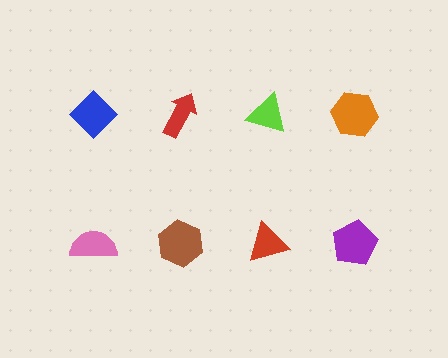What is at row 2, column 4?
A purple pentagon.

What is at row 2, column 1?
A pink semicircle.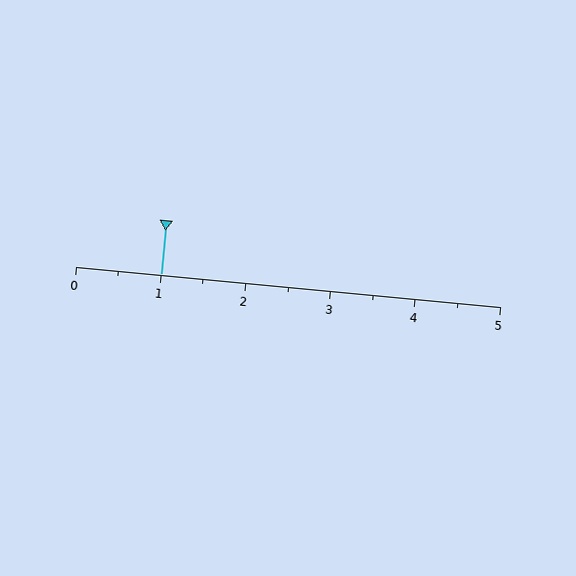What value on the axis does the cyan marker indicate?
The marker indicates approximately 1.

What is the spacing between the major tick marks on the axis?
The major ticks are spaced 1 apart.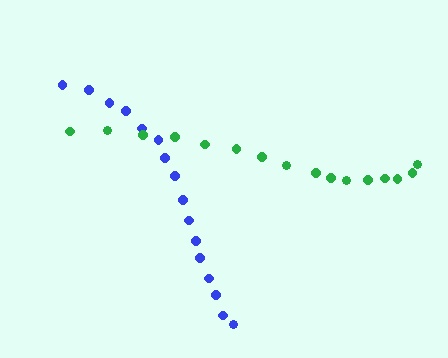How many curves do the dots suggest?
There are 2 distinct paths.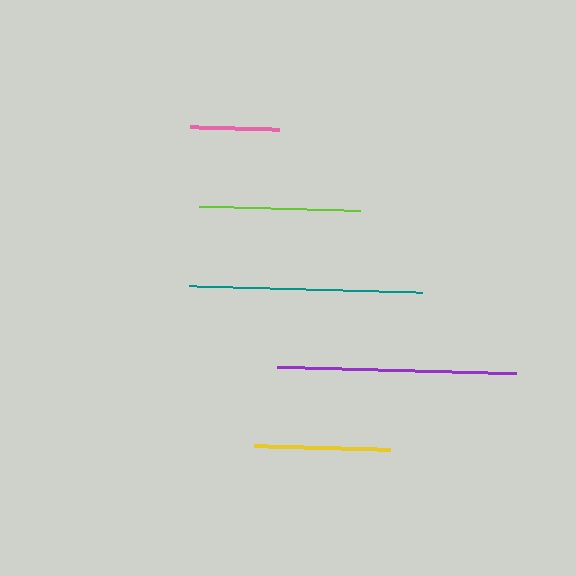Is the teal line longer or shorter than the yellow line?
The teal line is longer than the yellow line.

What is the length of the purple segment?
The purple segment is approximately 239 pixels long.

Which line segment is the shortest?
The pink line is the shortest at approximately 89 pixels.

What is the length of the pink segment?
The pink segment is approximately 89 pixels long.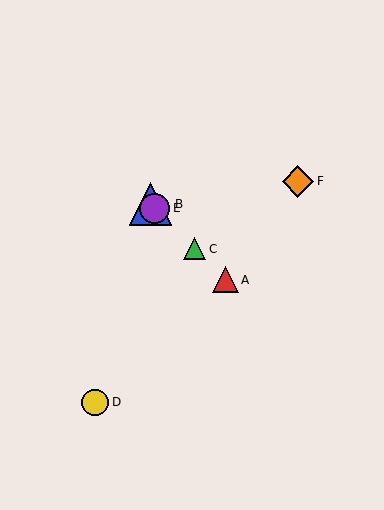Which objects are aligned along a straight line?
Objects A, B, C, E are aligned along a straight line.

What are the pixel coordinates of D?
Object D is at (95, 402).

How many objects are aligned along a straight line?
4 objects (A, B, C, E) are aligned along a straight line.